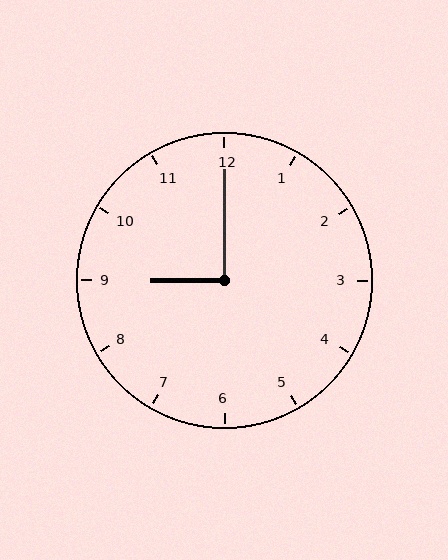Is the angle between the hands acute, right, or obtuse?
It is right.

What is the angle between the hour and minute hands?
Approximately 90 degrees.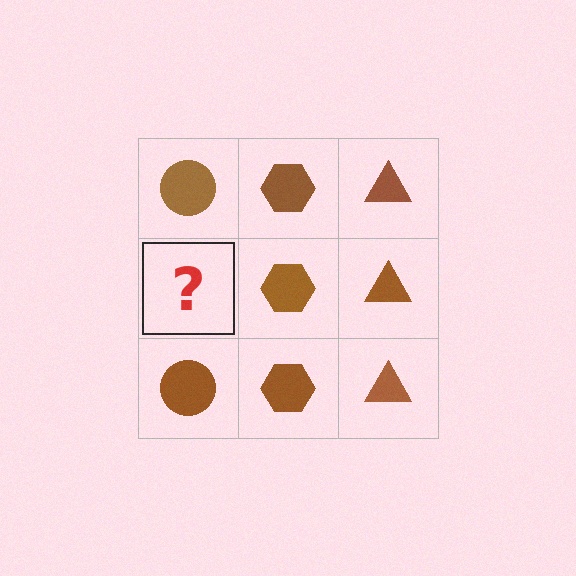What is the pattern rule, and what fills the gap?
The rule is that each column has a consistent shape. The gap should be filled with a brown circle.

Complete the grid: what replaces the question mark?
The question mark should be replaced with a brown circle.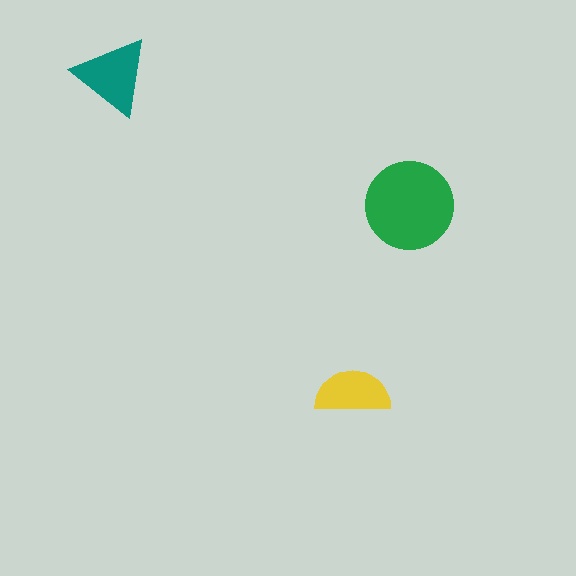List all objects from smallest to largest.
The yellow semicircle, the teal triangle, the green circle.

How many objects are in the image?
There are 3 objects in the image.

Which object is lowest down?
The yellow semicircle is bottommost.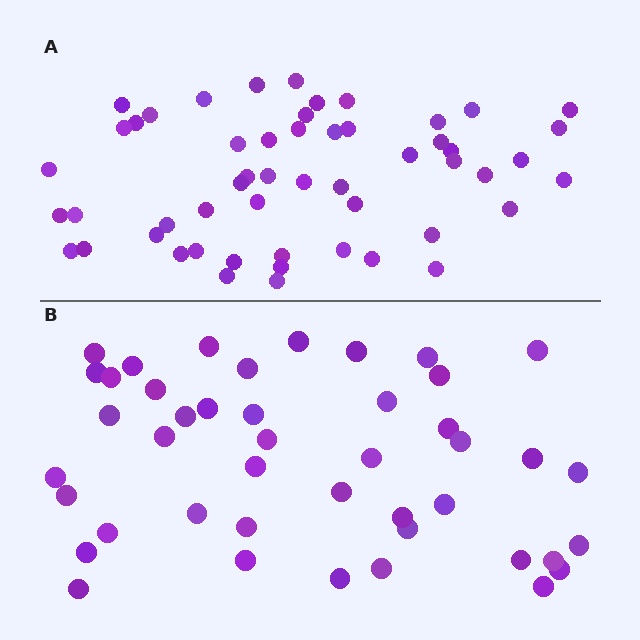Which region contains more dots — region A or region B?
Region A (the top region) has more dots.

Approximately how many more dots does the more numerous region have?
Region A has roughly 8 or so more dots than region B.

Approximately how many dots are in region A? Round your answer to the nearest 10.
About 50 dots. (The exact count is 53, which rounds to 50.)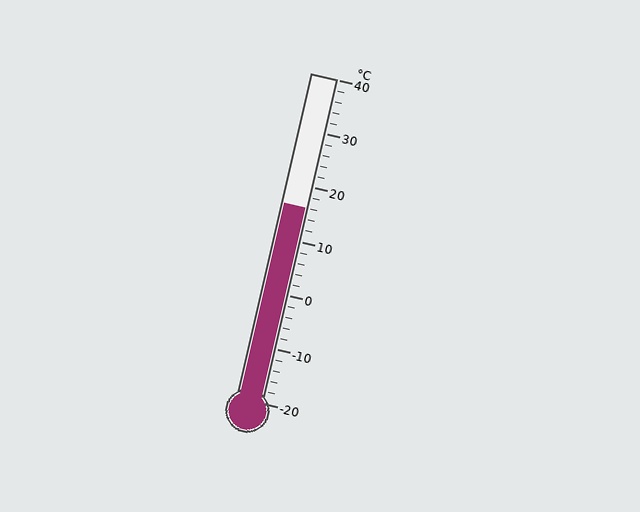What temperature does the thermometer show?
The thermometer shows approximately 16°C.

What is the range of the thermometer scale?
The thermometer scale ranges from -20°C to 40°C.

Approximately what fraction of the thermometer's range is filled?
The thermometer is filled to approximately 60% of its range.